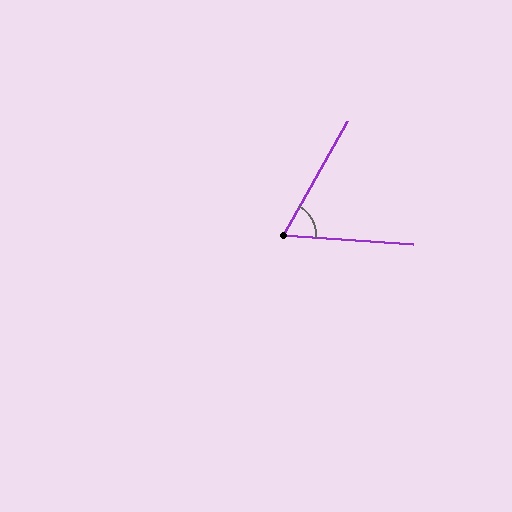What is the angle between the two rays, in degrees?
Approximately 65 degrees.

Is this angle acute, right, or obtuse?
It is acute.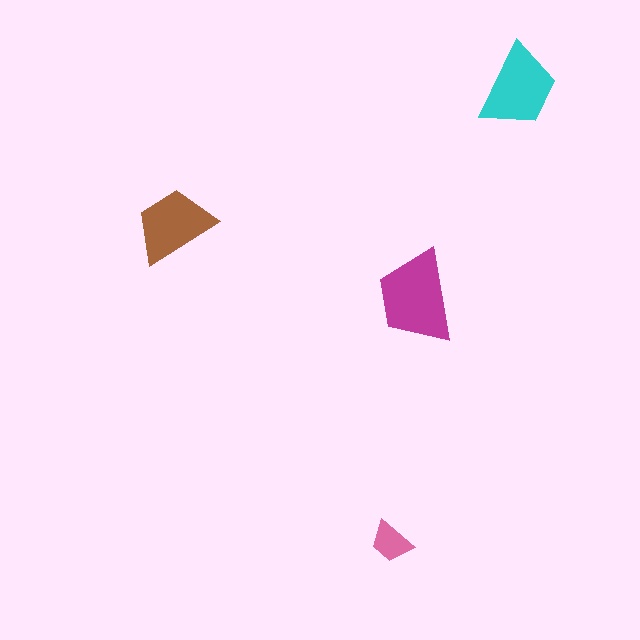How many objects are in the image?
There are 4 objects in the image.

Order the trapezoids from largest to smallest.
the magenta one, the cyan one, the brown one, the pink one.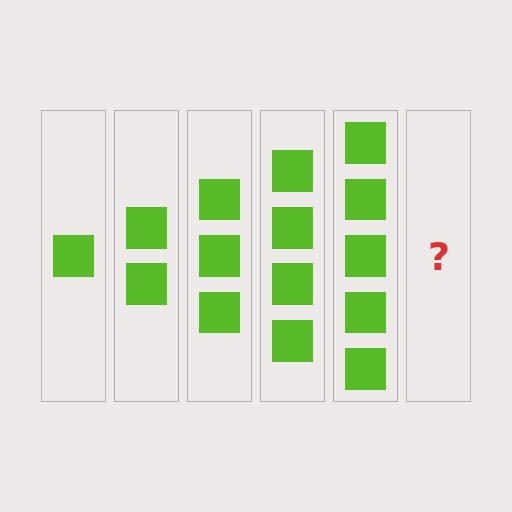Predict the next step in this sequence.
The next step is 6 squares.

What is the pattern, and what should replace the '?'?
The pattern is that each step adds one more square. The '?' should be 6 squares.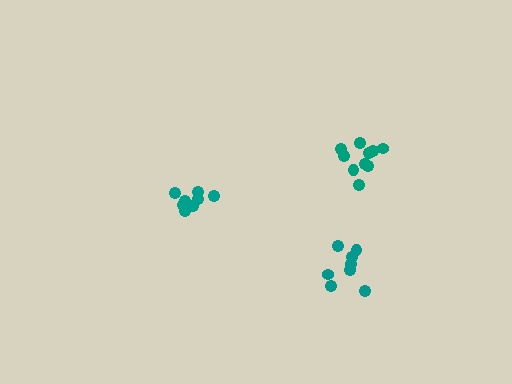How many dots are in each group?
Group 1: 8 dots, Group 2: 8 dots, Group 3: 10 dots (26 total).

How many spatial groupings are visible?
There are 3 spatial groupings.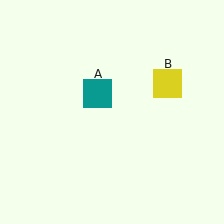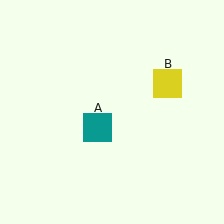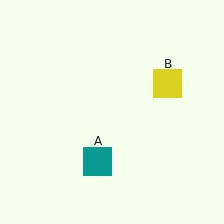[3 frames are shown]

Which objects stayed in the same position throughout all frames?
Yellow square (object B) remained stationary.